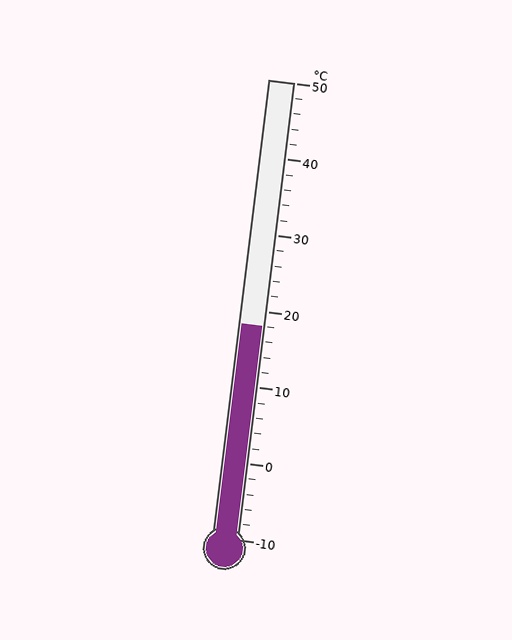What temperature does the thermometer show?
The thermometer shows approximately 18°C.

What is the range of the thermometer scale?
The thermometer scale ranges from -10°C to 50°C.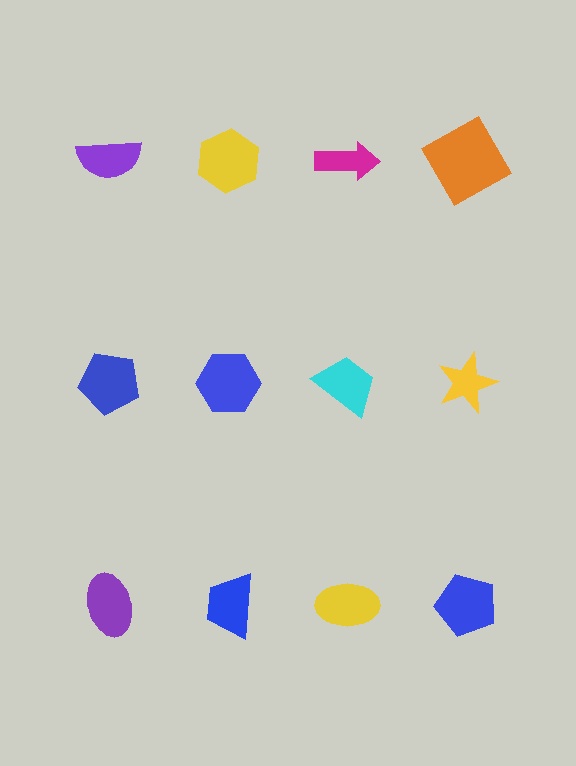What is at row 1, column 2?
A yellow hexagon.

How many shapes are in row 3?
4 shapes.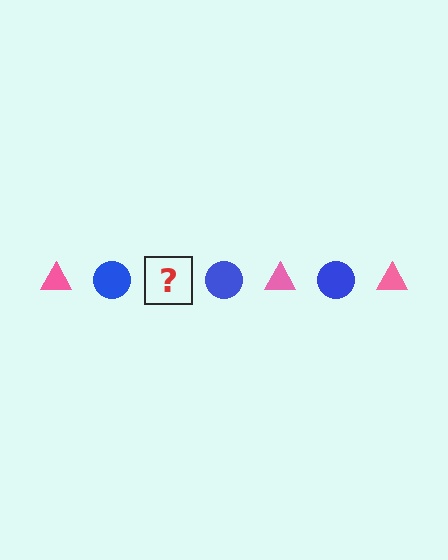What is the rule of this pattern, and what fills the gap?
The rule is that the pattern alternates between pink triangle and blue circle. The gap should be filled with a pink triangle.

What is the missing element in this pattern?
The missing element is a pink triangle.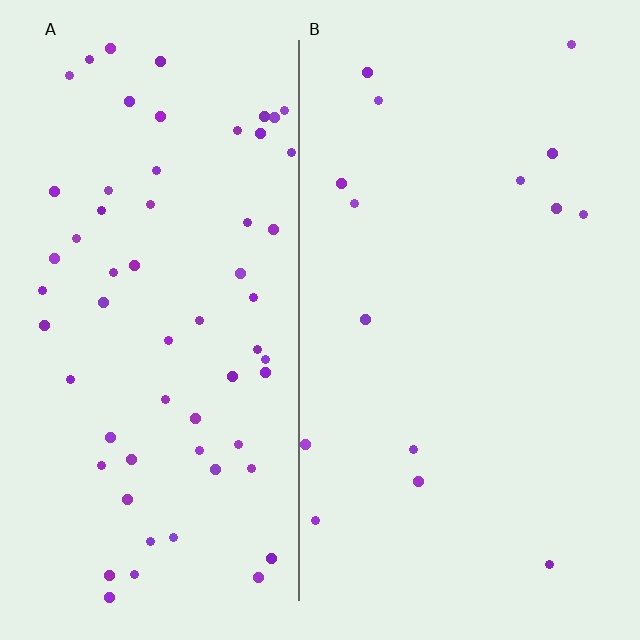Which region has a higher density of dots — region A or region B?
A (the left).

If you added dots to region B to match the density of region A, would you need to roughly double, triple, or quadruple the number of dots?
Approximately quadruple.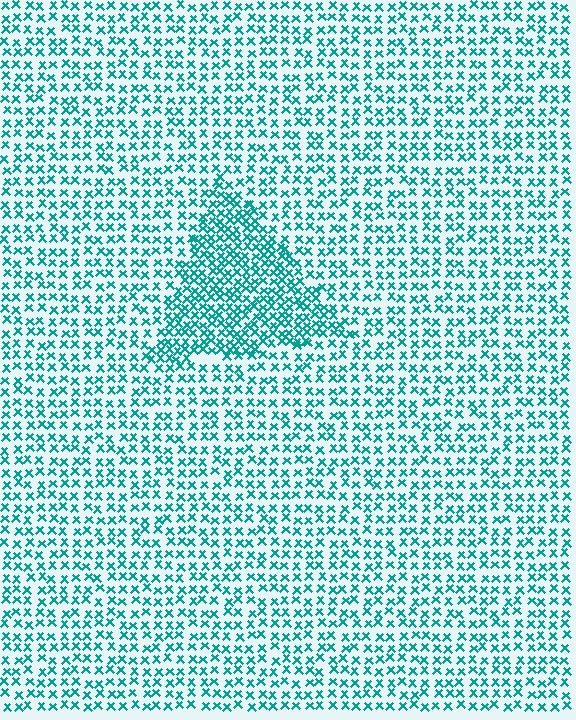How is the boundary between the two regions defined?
The boundary is defined by a change in element density (approximately 1.8x ratio). All elements are the same color, size, and shape.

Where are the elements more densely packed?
The elements are more densely packed inside the triangle boundary.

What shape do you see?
I see a triangle.